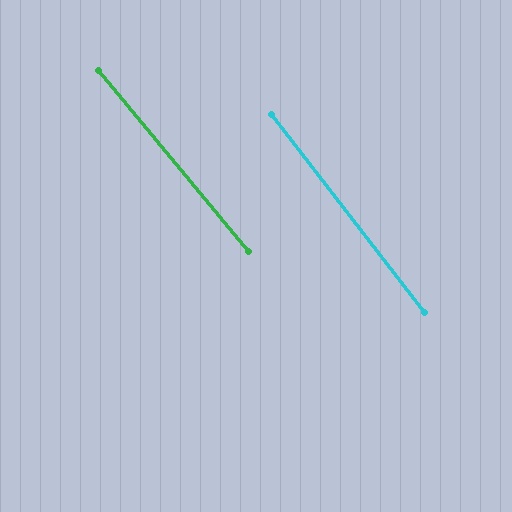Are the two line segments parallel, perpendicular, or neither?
Parallel — their directions differ by only 2.0°.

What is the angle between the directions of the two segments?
Approximately 2 degrees.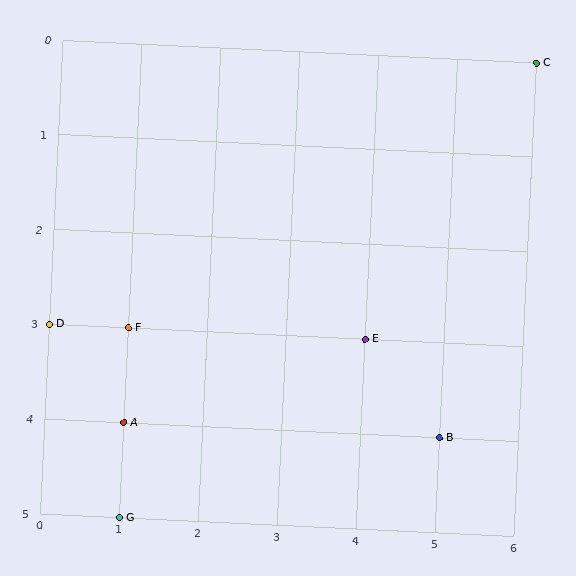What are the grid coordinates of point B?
Point B is at grid coordinates (5, 4).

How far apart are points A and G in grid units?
Points A and G are 1 row apart.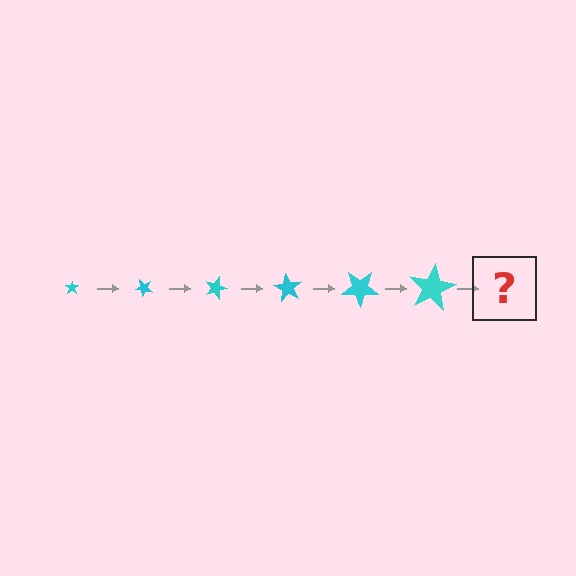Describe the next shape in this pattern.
It should be a star, larger than the previous one and rotated 270 degrees from the start.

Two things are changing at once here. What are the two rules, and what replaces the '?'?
The two rules are that the star grows larger each step and it rotates 45 degrees each step. The '?' should be a star, larger than the previous one and rotated 270 degrees from the start.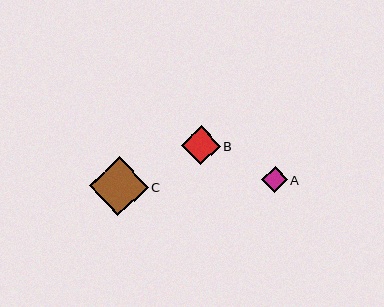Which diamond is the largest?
Diamond C is the largest with a size of approximately 59 pixels.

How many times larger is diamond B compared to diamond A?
Diamond B is approximately 1.5 times the size of diamond A.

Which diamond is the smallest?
Diamond A is the smallest with a size of approximately 26 pixels.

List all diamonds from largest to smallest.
From largest to smallest: C, B, A.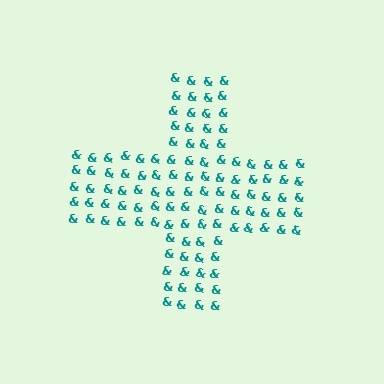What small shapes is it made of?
It is made of small ampersands.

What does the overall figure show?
The overall figure shows a cross.